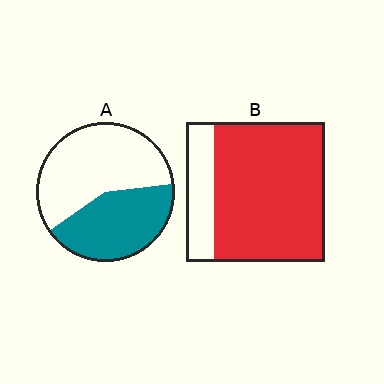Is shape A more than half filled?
No.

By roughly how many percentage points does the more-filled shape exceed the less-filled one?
By roughly 35 percentage points (B over A).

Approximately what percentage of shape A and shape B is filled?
A is approximately 40% and B is approximately 80%.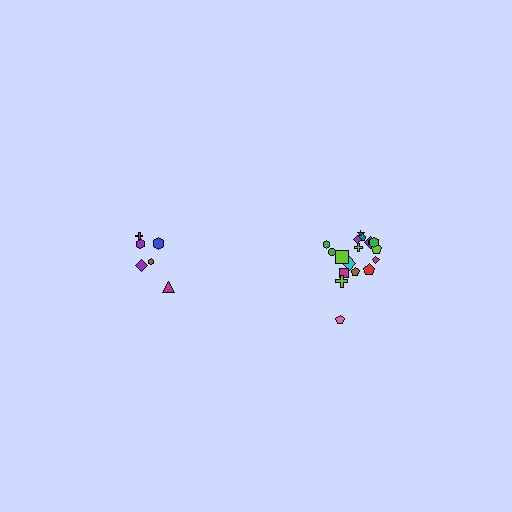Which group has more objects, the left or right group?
The right group.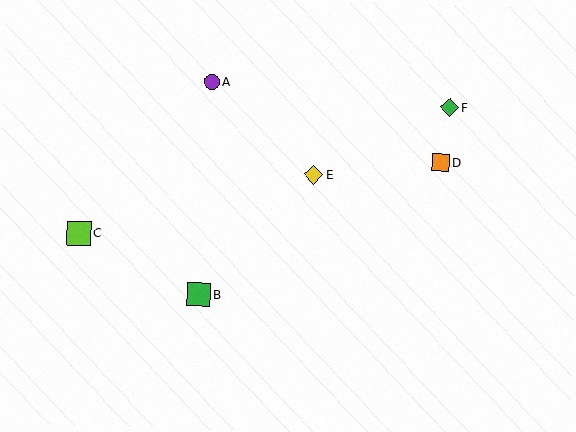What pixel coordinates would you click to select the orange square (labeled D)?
Click at (440, 163) to select the orange square D.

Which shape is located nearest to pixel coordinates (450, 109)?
The green diamond (labeled F) at (450, 107) is nearest to that location.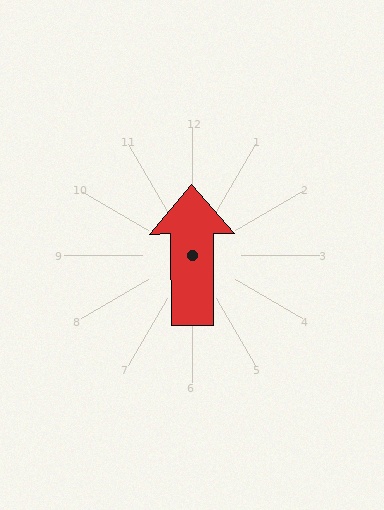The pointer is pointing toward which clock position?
Roughly 12 o'clock.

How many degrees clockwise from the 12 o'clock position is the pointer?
Approximately 360 degrees.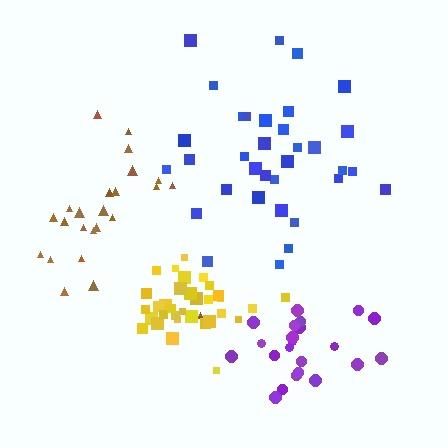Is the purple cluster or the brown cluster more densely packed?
Purple.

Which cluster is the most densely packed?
Yellow.